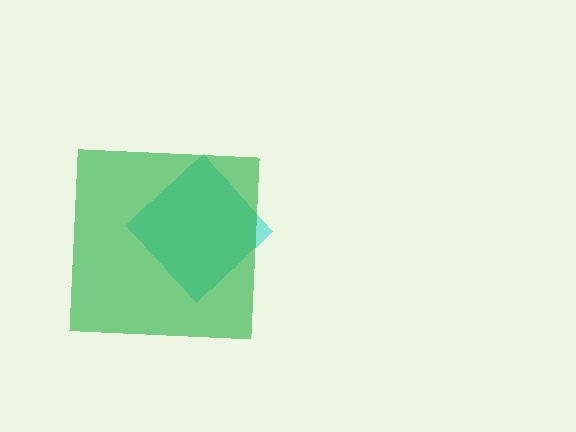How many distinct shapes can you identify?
There are 2 distinct shapes: a cyan diamond, a green square.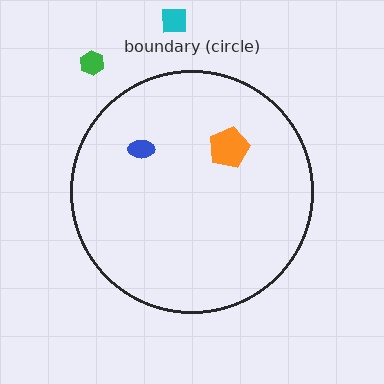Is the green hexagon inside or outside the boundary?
Outside.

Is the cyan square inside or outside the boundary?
Outside.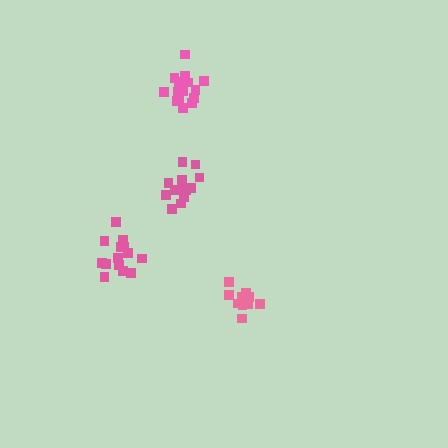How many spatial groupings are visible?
There are 4 spatial groupings.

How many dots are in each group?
Group 1: 12 dots, Group 2: 13 dots, Group 3: 14 dots, Group 4: 17 dots (56 total).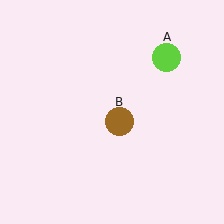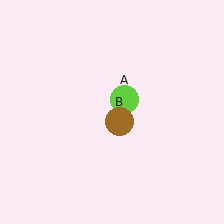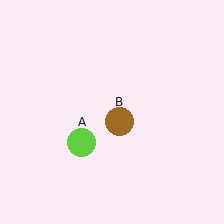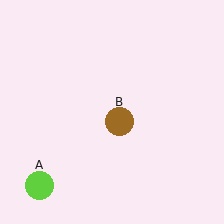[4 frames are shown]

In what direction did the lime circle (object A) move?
The lime circle (object A) moved down and to the left.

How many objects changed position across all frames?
1 object changed position: lime circle (object A).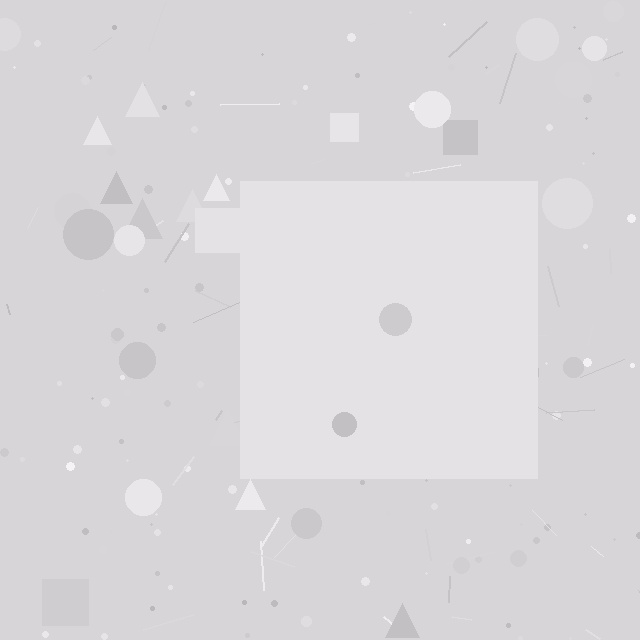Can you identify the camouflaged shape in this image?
The camouflaged shape is a square.